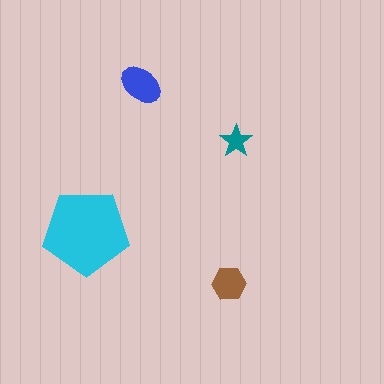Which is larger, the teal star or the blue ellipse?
The blue ellipse.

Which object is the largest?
The cyan pentagon.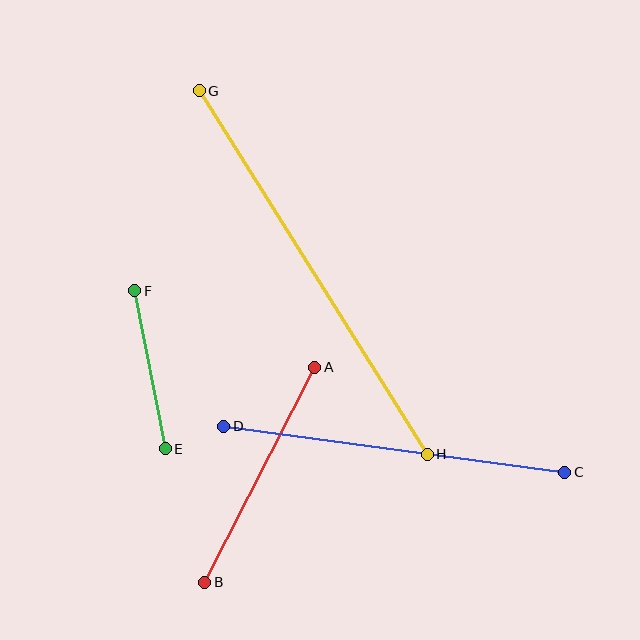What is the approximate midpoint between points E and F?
The midpoint is at approximately (150, 370) pixels.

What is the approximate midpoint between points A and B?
The midpoint is at approximately (260, 475) pixels.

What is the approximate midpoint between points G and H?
The midpoint is at approximately (313, 272) pixels.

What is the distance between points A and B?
The distance is approximately 241 pixels.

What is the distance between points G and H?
The distance is approximately 429 pixels.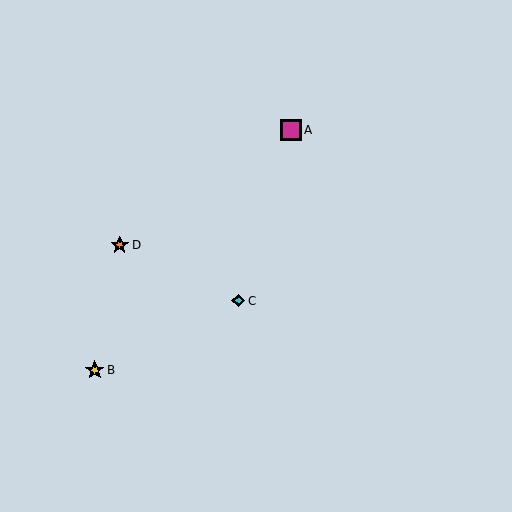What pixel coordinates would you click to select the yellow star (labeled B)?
Click at (95, 370) to select the yellow star B.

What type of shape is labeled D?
Shape D is an orange star.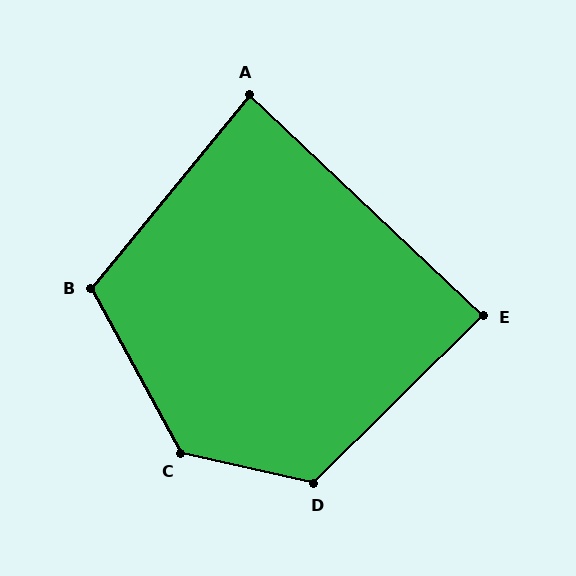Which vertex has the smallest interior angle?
A, at approximately 86 degrees.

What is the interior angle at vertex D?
Approximately 122 degrees (obtuse).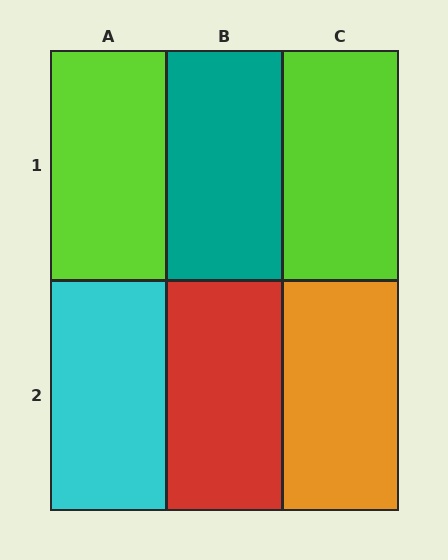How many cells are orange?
1 cell is orange.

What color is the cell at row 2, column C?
Orange.